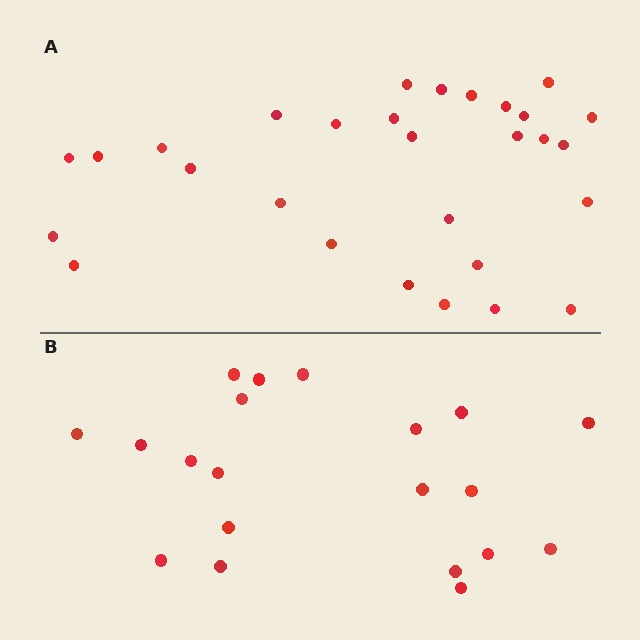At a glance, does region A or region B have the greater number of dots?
Region A (the top region) has more dots.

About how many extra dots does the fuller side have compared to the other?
Region A has roughly 8 or so more dots than region B.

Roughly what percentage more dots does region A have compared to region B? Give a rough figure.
About 45% more.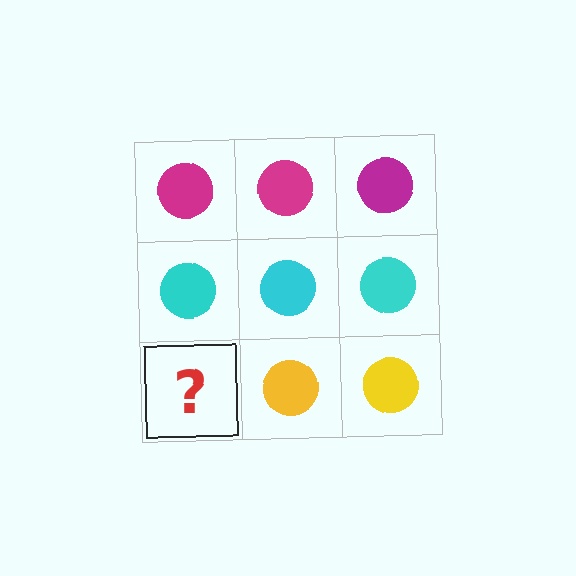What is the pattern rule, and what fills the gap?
The rule is that each row has a consistent color. The gap should be filled with a yellow circle.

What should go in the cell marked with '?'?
The missing cell should contain a yellow circle.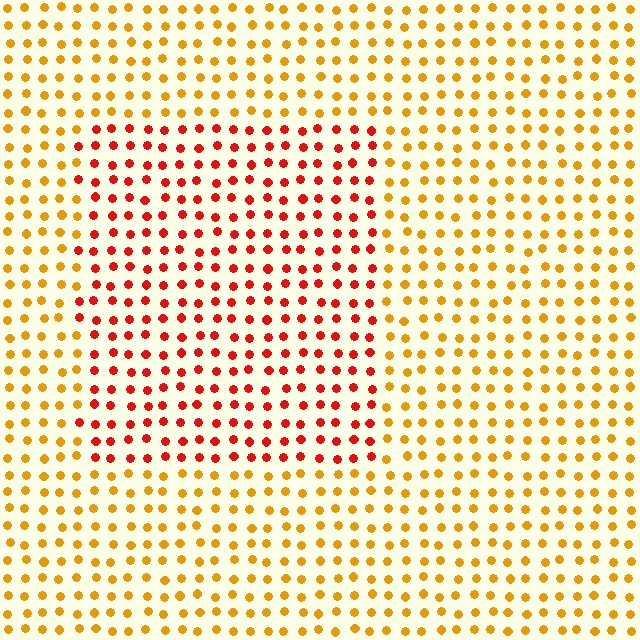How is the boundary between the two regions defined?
The boundary is defined purely by a slight shift in hue (about 41 degrees). Spacing, size, and orientation are identical on both sides.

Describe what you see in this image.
The image is filled with small orange elements in a uniform arrangement. A rectangle-shaped region is visible where the elements are tinted to a slightly different hue, forming a subtle color boundary.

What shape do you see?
I see a rectangle.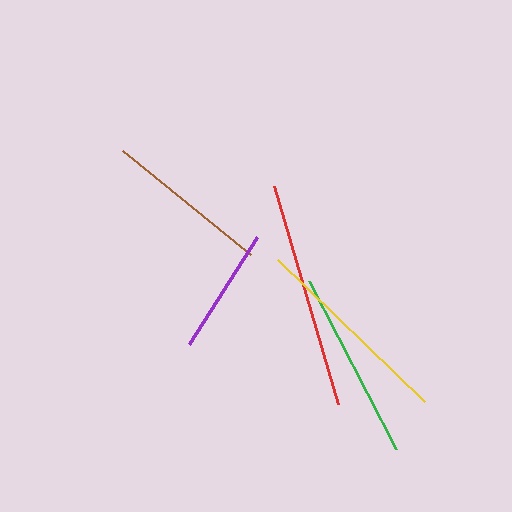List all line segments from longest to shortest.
From longest to shortest: red, yellow, green, brown, purple.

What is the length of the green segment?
The green segment is approximately 189 pixels long.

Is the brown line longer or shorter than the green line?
The green line is longer than the brown line.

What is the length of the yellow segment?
The yellow segment is approximately 204 pixels long.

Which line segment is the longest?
The red line is the longest at approximately 227 pixels.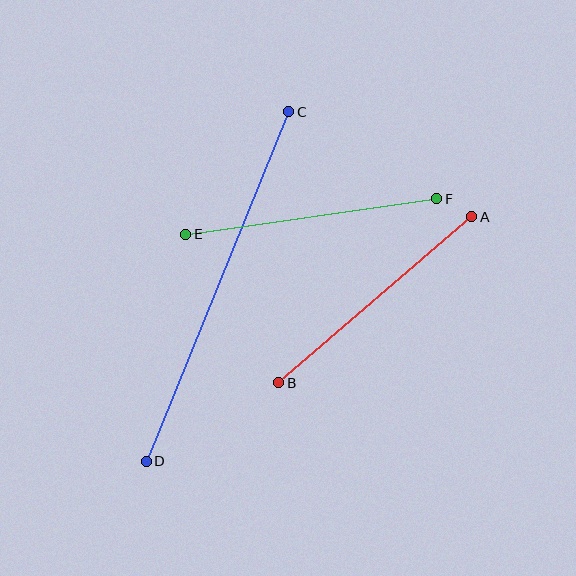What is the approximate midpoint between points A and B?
The midpoint is at approximately (375, 300) pixels.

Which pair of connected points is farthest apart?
Points C and D are farthest apart.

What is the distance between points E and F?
The distance is approximately 253 pixels.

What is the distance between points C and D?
The distance is approximately 377 pixels.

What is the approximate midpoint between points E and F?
The midpoint is at approximately (311, 217) pixels.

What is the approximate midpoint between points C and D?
The midpoint is at approximately (217, 287) pixels.